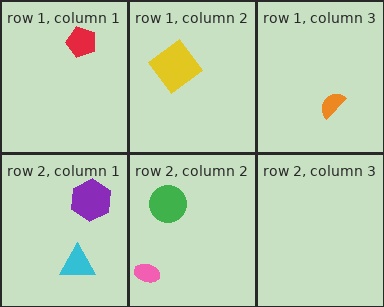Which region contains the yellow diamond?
The row 1, column 2 region.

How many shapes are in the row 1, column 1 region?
1.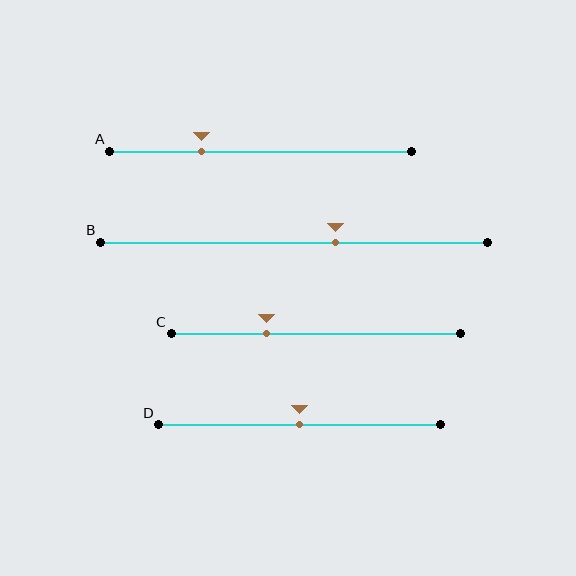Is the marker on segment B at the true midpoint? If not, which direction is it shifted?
No, the marker on segment B is shifted to the right by about 11% of the segment length.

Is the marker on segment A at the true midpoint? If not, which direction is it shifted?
No, the marker on segment A is shifted to the left by about 19% of the segment length.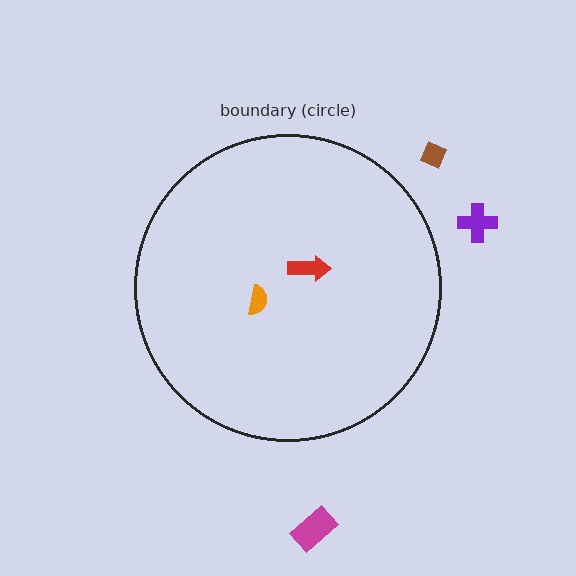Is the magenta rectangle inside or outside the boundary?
Outside.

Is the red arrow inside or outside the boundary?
Inside.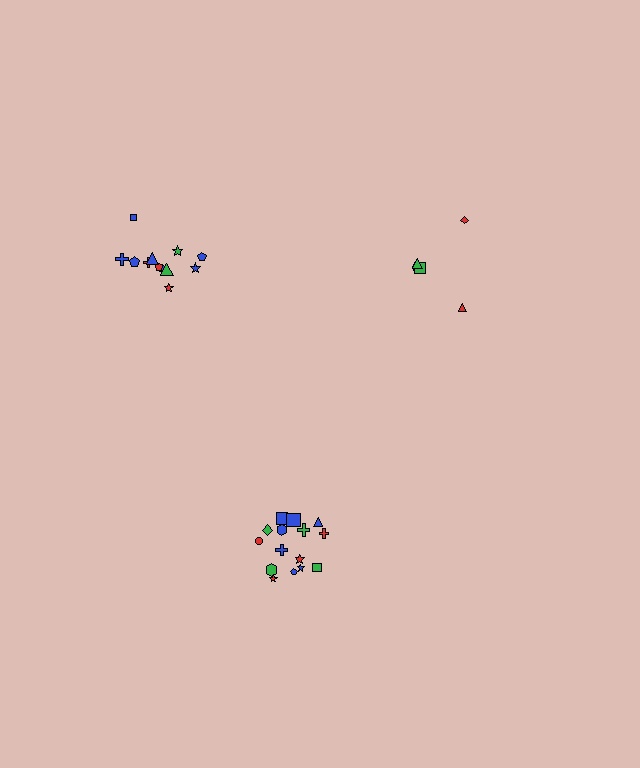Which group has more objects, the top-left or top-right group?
The top-left group.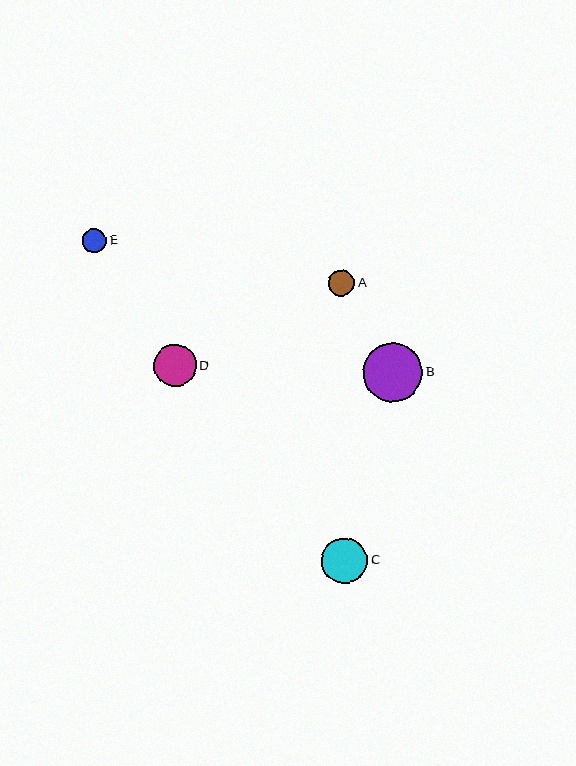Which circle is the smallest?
Circle E is the smallest with a size of approximately 25 pixels.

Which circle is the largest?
Circle B is the largest with a size of approximately 59 pixels.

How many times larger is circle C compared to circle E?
Circle C is approximately 1.9 times the size of circle E.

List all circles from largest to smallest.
From largest to smallest: B, C, D, A, E.